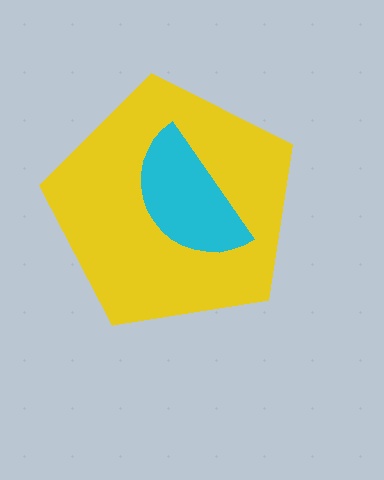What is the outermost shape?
The yellow pentagon.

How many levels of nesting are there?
2.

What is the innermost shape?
The cyan semicircle.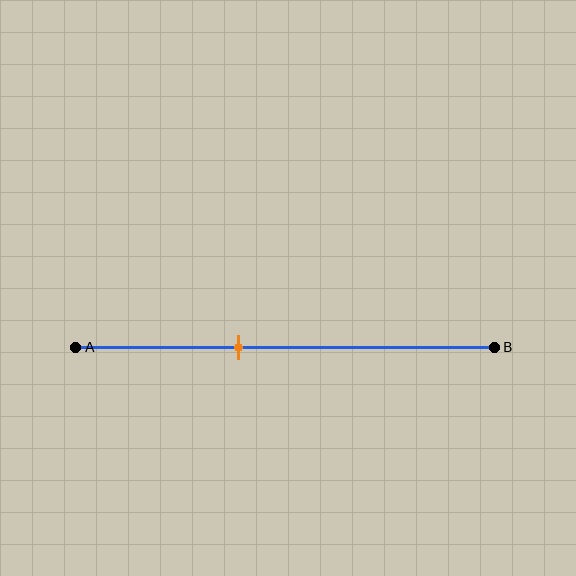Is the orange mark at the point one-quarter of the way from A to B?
No, the mark is at about 40% from A, not at the 25% one-quarter point.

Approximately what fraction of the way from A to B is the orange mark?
The orange mark is approximately 40% of the way from A to B.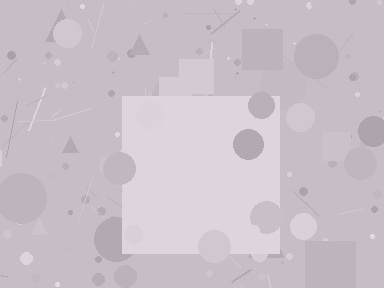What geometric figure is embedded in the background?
A square is embedded in the background.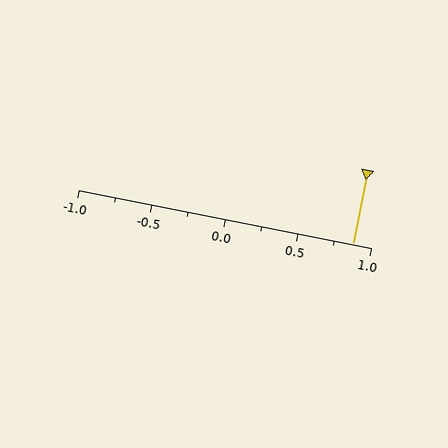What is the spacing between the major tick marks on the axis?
The major ticks are spaced 0.5 apart.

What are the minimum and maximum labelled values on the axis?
The axis runs from -1.0 to 1.0.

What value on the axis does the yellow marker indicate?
The marker indicates approximately 0.88.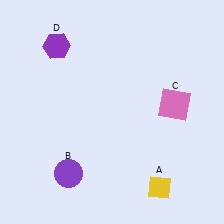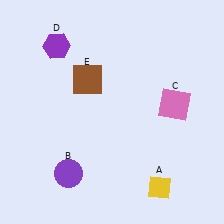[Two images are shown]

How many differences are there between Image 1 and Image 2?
There is 1 difference between the two images.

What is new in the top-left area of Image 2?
A brown square (E) was added in the top-left area of Image 2.